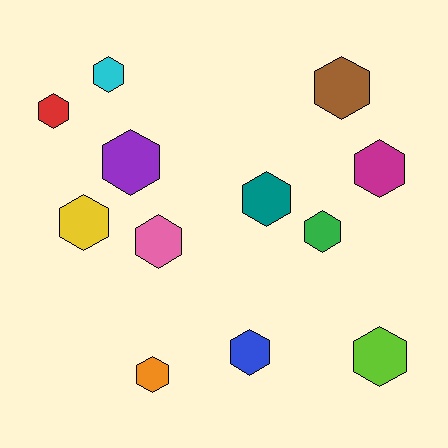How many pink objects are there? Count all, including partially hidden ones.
There is 1 pink object.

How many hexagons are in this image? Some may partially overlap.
There are 12 hexagons.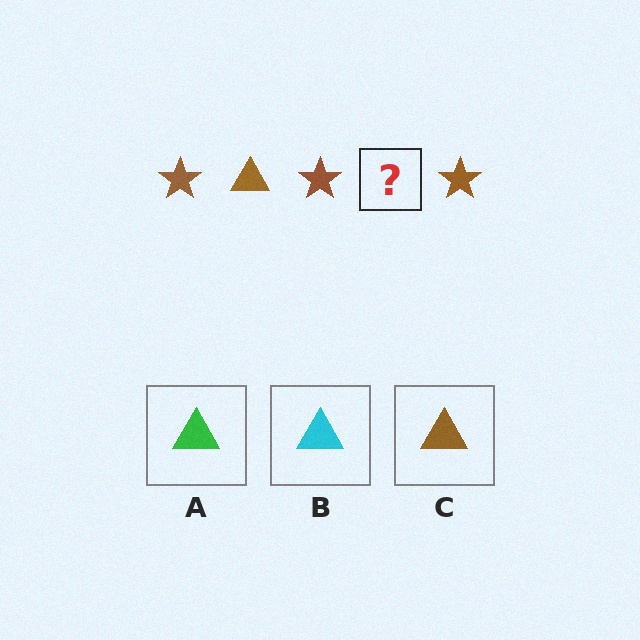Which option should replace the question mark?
Option C.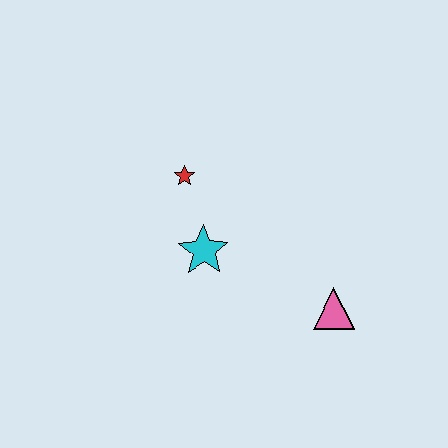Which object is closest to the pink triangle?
The cyan star is closest to the pink triangle.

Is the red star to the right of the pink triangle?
No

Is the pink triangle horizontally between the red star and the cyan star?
No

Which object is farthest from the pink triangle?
The red star is farthest from the pink triangle.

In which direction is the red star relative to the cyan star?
The red star is above the cyan star.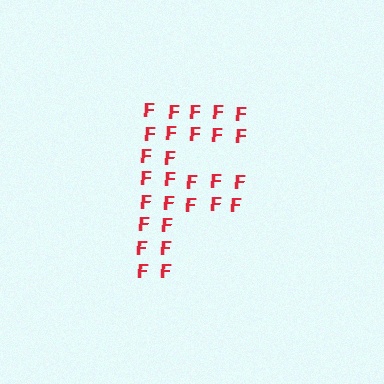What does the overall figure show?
The overall figure shows the letter F.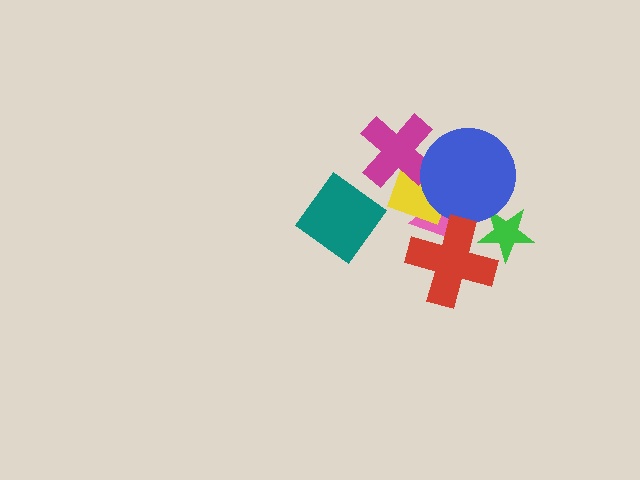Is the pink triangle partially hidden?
Yes, it is partially covered by another shape.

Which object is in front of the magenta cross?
The blue circle is in front of the magenta cross.